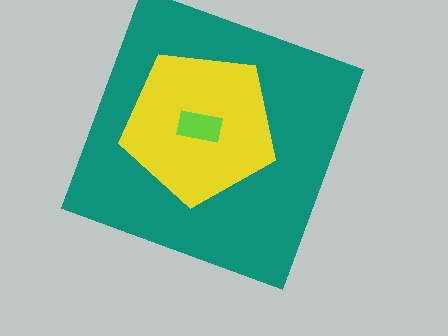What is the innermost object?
The lime rectangle.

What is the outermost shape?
The teal square.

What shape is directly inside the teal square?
The yellow pentagon.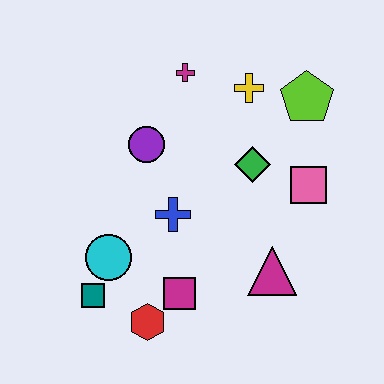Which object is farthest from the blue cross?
The lime pentagon is farthest from the blue cross.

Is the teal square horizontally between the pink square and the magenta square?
No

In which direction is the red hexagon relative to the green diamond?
The red hexagon is below the green diamond.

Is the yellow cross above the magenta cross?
No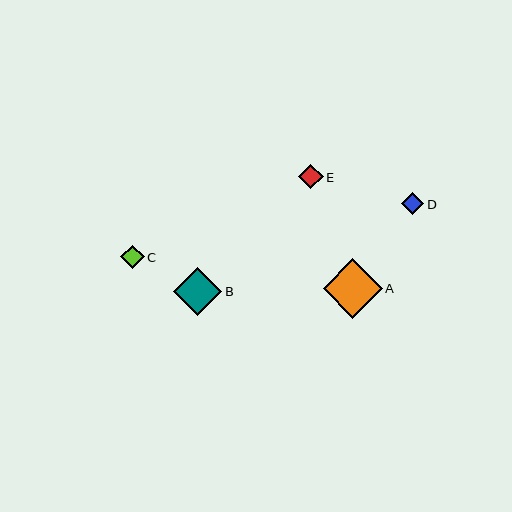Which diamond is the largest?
Diamond A is the largest with a size of approximately 59 pixels.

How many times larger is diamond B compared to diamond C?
Diamond B is approximately 2.0 times the size of diamond C.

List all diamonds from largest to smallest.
From largest to smallest: A, B, E, C, D.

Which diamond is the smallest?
Diamond D is the smallest with a size of approximately 22 pixels.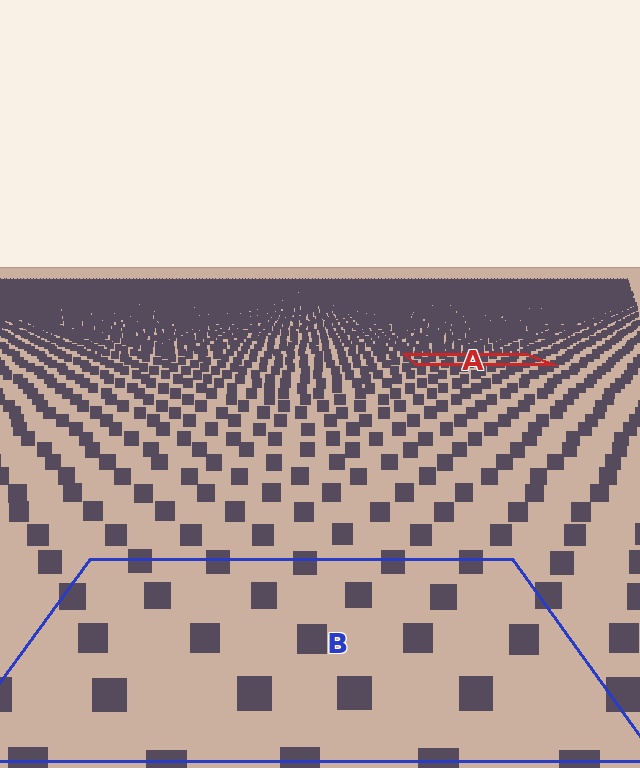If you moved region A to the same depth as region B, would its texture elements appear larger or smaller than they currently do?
They would appear larger. At a closer depth, the same texture elements are projected at a bigger on-screen size.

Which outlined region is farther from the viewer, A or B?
Region A is farther from the viewer — the texture elements inside it appear smaller and more densely packed.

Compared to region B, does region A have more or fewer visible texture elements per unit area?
Region A has more texture elements per unit area — they are packed more densely because it is farther away.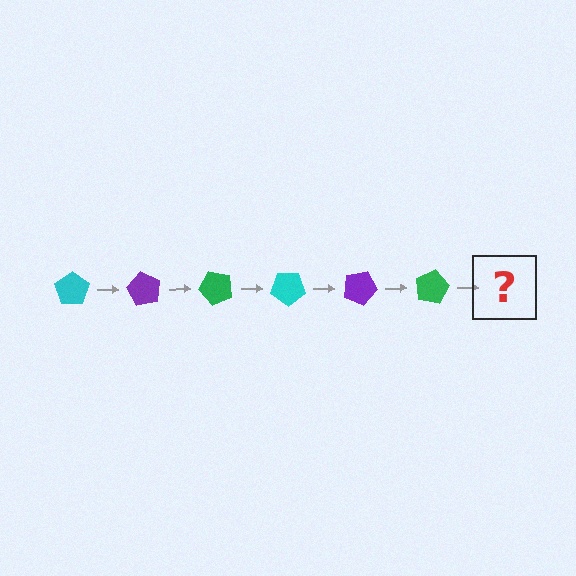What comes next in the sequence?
The next element should be a cyan pentagon, rotated 360 degrees from the start.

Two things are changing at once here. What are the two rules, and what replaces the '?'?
The two rules are that it rotates 60 degrees each step and the color cycles through cyan, purple, and green. The '?' should be a cyan pentagon, rotated 360 degrees from the start.